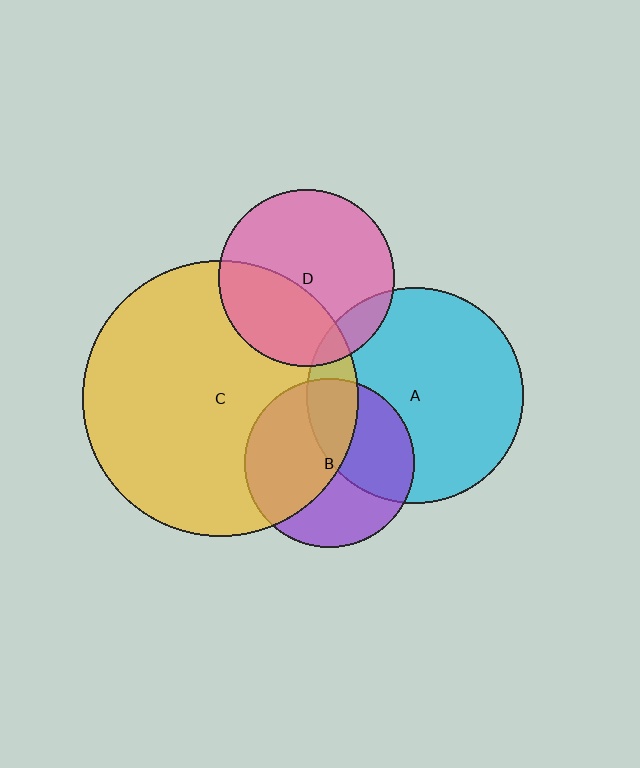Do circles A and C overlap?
Yes.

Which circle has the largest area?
Circle C (yellow).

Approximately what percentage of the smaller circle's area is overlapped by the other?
Approximately 15%.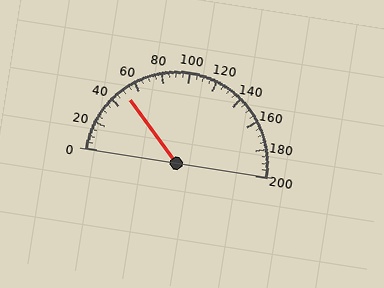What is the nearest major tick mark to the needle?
The nearest major tick mark is 40.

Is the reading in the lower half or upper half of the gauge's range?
The reading is in the lower half of the range (0 to 200).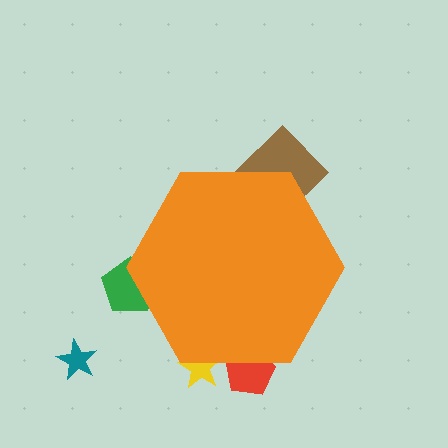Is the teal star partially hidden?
No, the teal star is fully visible.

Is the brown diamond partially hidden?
Yes, the brown diamond is partially hidden behind the orange hexagon.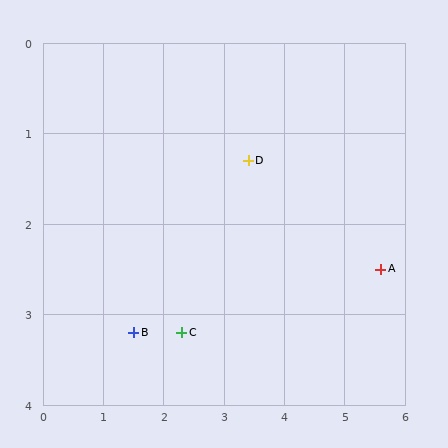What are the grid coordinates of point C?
Point C is at approximately (2.3, 3.2).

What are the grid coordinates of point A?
Point A is at approximately (5.6, 2.5).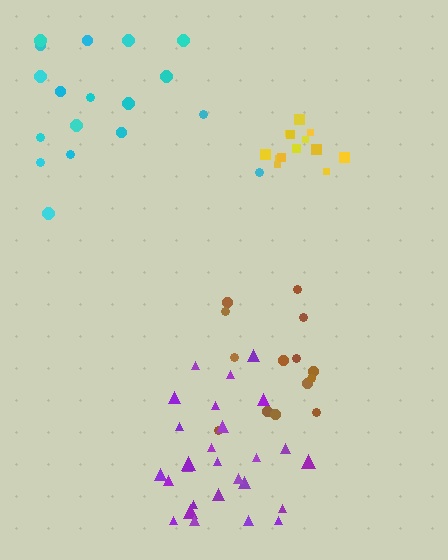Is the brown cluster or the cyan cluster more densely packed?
Brown.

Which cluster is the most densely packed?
Yellow.